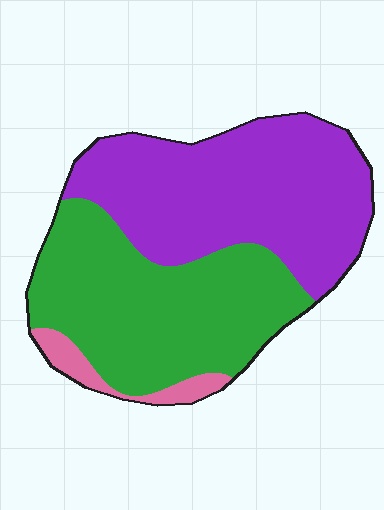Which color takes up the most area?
Purple, at roughly 50%.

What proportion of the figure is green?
Green covers about 45% of the figure.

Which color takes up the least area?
Pink, at roughly 5%.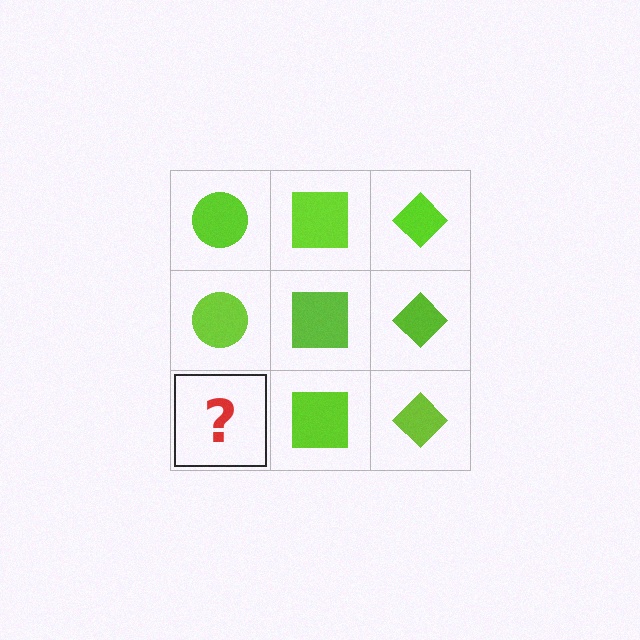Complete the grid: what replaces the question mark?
The question mark should be replaced with a lime circle.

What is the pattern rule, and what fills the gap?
The rule is that each column has a consistent shape. The gap should be filled with a lime circle.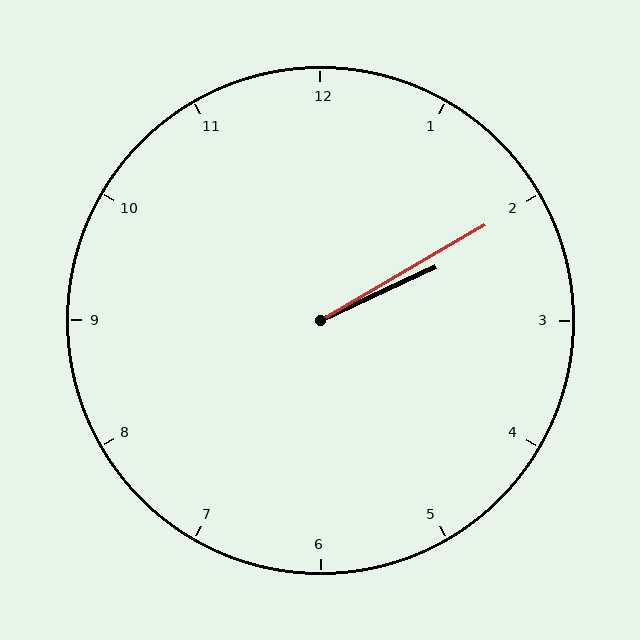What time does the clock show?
2:10.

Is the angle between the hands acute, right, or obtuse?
It is acute.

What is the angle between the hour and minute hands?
Approximately 5 degrees.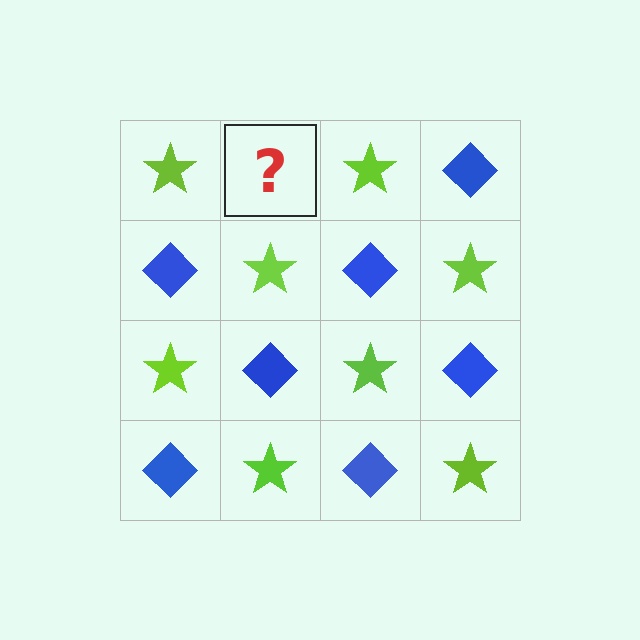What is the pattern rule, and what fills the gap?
The rule is that it alternates lime star and blue diamond in a checkerboard pattern. The gap should be filled with a blue diamond.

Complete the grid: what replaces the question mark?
The question mark should be replaced with a blue diamond.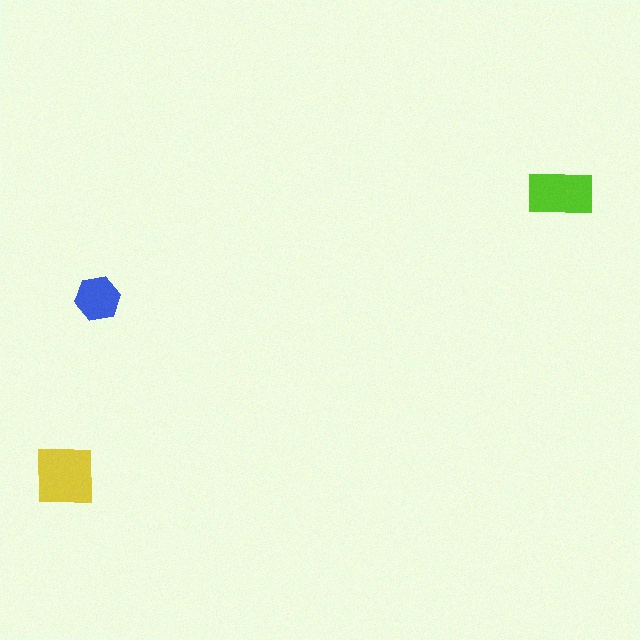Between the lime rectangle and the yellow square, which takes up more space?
The yellow square.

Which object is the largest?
The yellow square.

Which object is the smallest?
The blue hexagon.